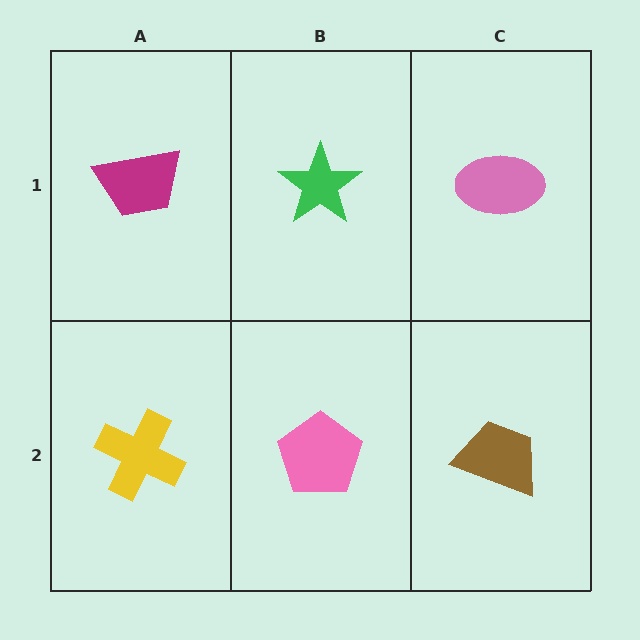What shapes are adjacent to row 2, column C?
A pink ellipse (row 1, column C), a pink pentagon (row 2, column B).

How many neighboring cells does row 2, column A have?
2.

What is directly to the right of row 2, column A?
A pink pentagon.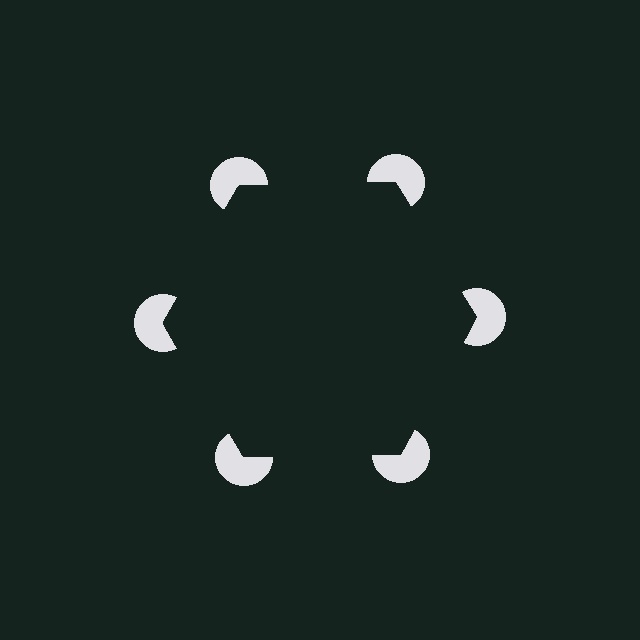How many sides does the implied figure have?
6 sides.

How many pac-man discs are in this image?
There are 6 — one at each vertex of the illusory hexagon.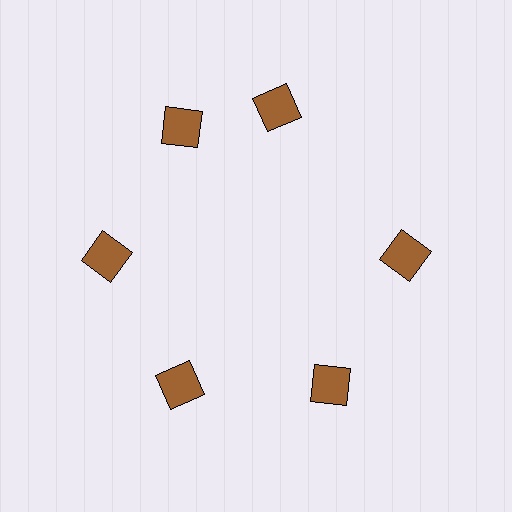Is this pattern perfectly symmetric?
No. The 6 brown squares are arranged in a ring, but one element near the 1 o'clock position is rotated out of alignment along the ring, breaking the 6-fold rotational symmetry.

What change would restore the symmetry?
The symmetry would be restored by rotating it back into even spacing with its neighbors so that all 6 squares sit at equal angles and equal distance from the center.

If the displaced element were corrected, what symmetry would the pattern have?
It would have 6-fold rotational symmetry — the pattern would map onto itself every 60 degrees.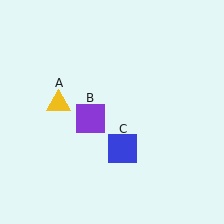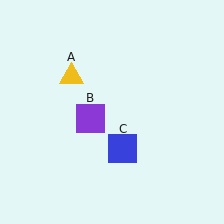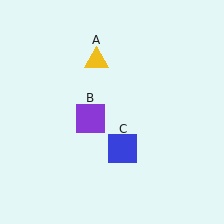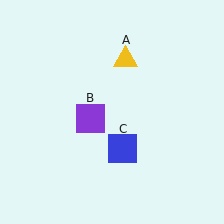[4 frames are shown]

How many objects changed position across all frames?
1 object changed position: yellow triangle (object A).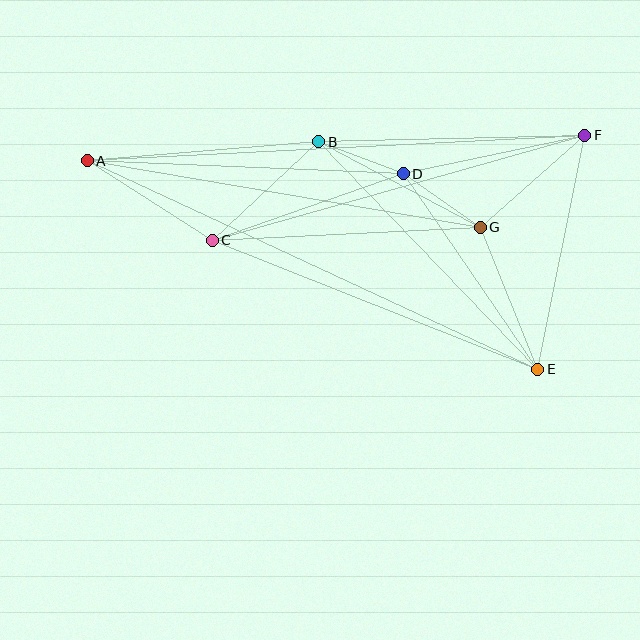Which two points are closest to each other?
Points B and D are closest to each other.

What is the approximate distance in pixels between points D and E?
The distance between D and E is approximately 237 pixels.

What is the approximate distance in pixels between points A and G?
The distance between A and G is approximately 398 pixels.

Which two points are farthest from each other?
Points A and F are farthest from each other.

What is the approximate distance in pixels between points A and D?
The distance between A and D is approximately 316 pixels.